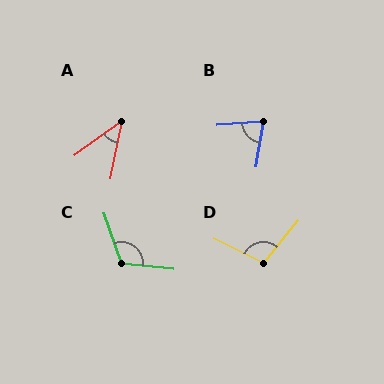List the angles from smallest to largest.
A (43°), B (76°), D (103°), C (115°).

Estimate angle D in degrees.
Approximately 103 degrees.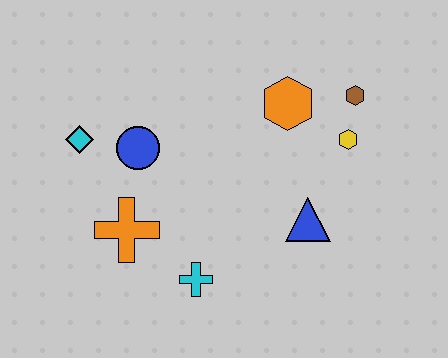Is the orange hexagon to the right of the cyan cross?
Yes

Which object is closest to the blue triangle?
The yellow hexagon is closest to the blue triangle.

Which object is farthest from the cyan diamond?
The brown hexagon is farthest from the cyan diamond.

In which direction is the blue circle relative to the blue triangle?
The blue circle is to the left of the blue triangle.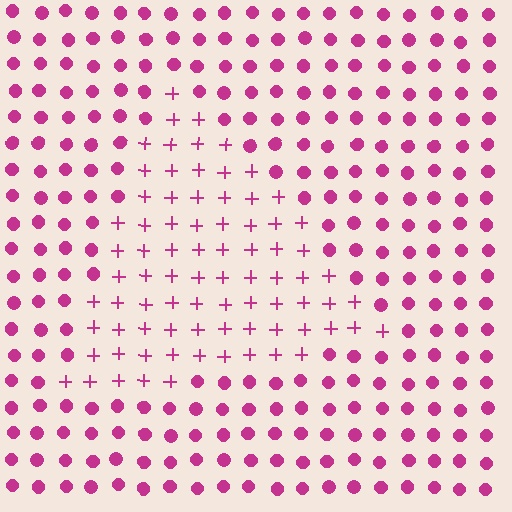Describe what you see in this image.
The image is filled with small magenta elements arranged in a uniform grid. A triangle-shaped region contains plus signs, while the surrounding area contains circles. The boundary is defined purely by the change in element shape.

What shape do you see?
I see a triangle.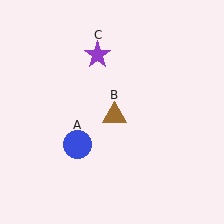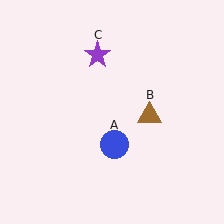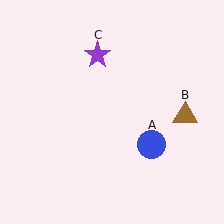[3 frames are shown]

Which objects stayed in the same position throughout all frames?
Purple star (object C) remained stationary.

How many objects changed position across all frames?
2 objects changed position: blue circle (object A), brown triangle (object B).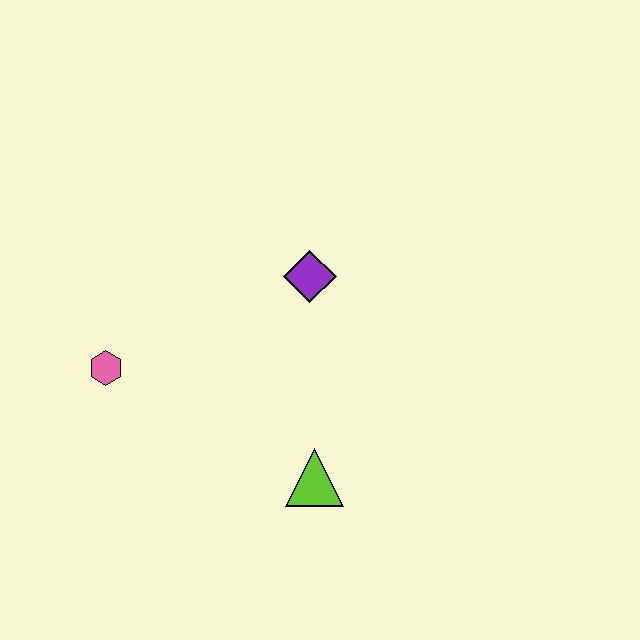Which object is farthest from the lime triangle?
The pink hexagon is farthest from the lime triangle.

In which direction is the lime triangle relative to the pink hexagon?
The lime triangle is to the right of the pink hexagon.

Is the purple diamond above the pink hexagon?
Yes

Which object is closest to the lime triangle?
The purple diamond is closest to the lime triangle.